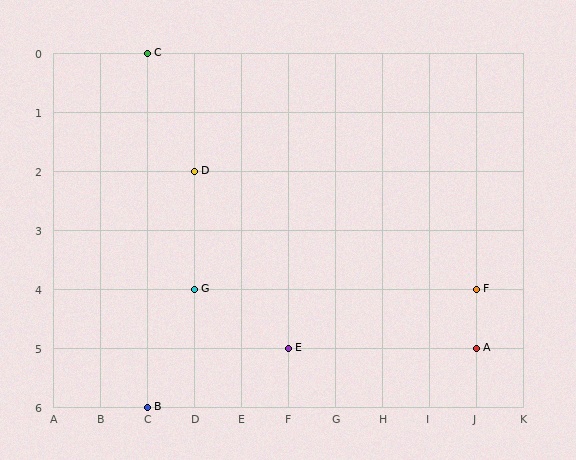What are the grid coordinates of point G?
Point G is at grid coordinates (D, 4).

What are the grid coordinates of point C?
Point C is at grid coordinates (C, 0).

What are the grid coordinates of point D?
Point D is at grid coordinates (D, 2).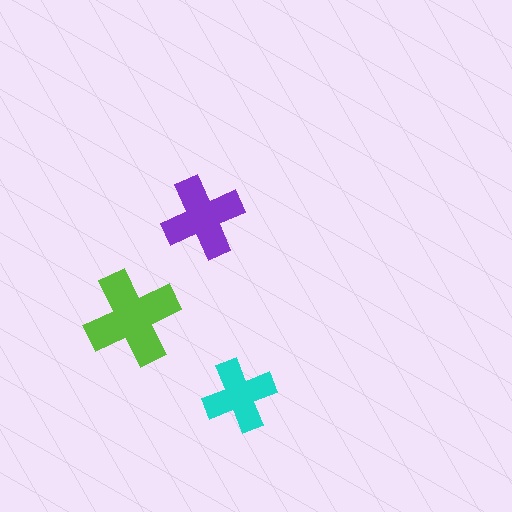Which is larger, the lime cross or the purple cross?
The lime one.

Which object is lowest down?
The cyan cross is bottommost.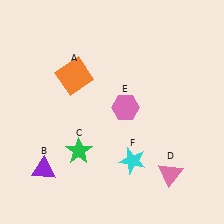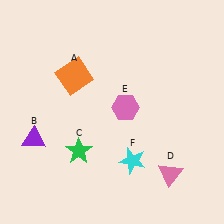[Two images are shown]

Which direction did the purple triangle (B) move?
The purple triangle (B) moved up.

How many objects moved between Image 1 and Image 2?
1 object moved between the two images.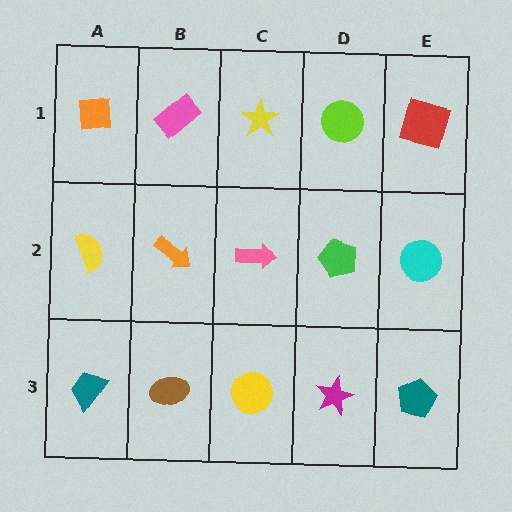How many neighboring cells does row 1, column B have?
3.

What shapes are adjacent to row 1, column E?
A cyan circle (row 2, column E), a lime circle (row 1, column D).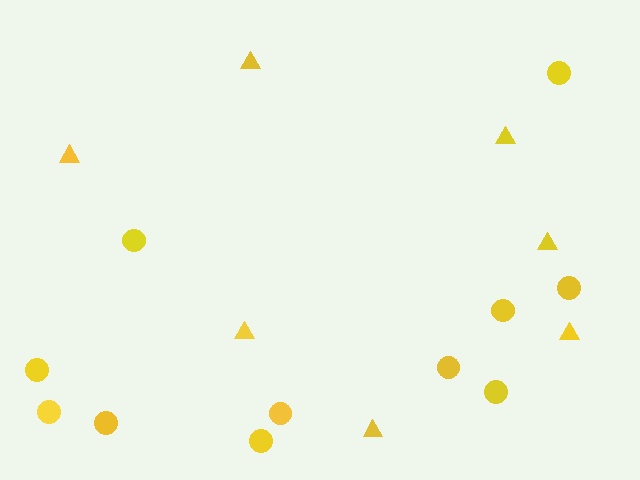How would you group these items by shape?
There are 2 groups: one group of triangles (7) and one group of circles (11).